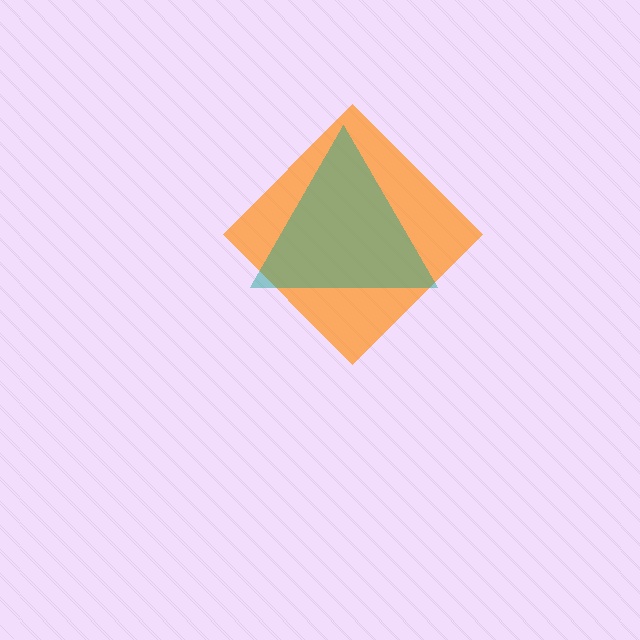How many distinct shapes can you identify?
There are 2 distinct shapes: an orange diamond, a teal triangle.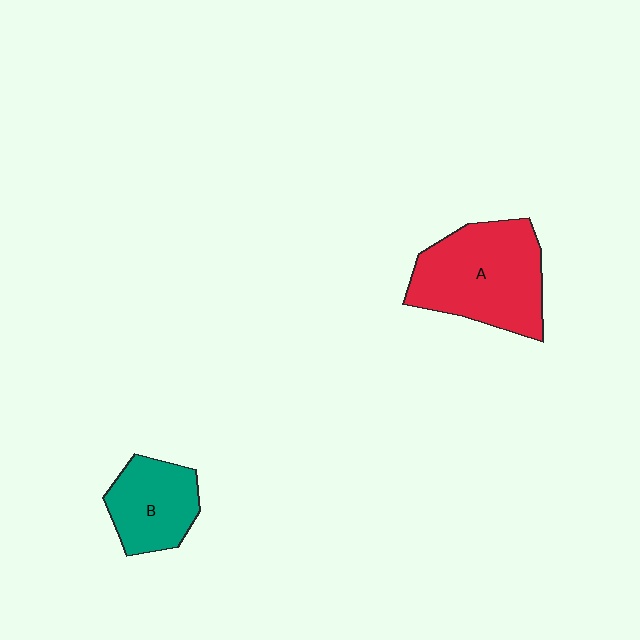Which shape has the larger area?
Shape A (red).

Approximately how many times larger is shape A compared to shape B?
Approximately 1.7 times.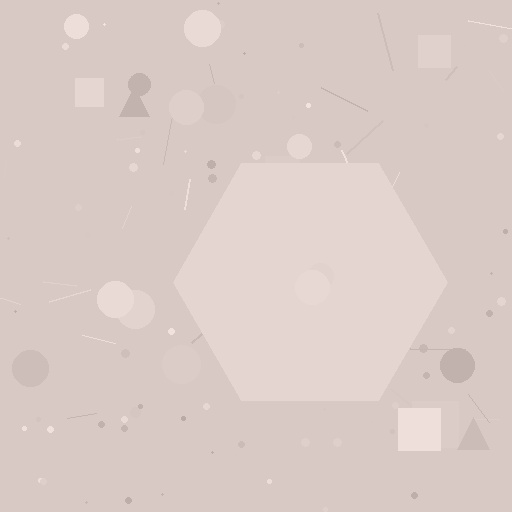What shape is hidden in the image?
A hexagon is hidden in the image.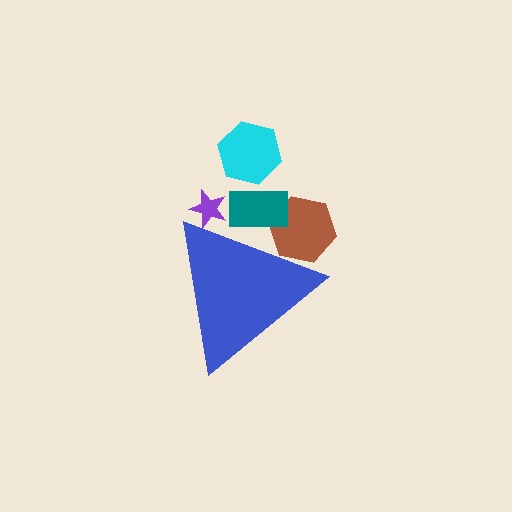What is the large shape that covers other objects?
A blue triangle.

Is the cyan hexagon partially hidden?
No, the cyan hexagon is fully visible.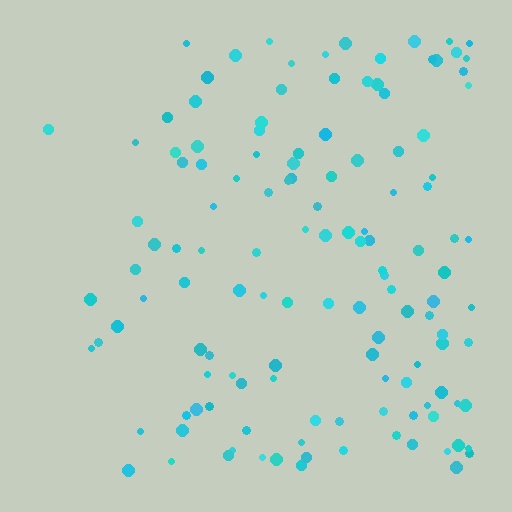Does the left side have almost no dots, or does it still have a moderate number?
Still a moderate number, just noticeably fewer than the right.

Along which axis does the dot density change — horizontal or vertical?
Horizontal.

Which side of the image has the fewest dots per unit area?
The left.